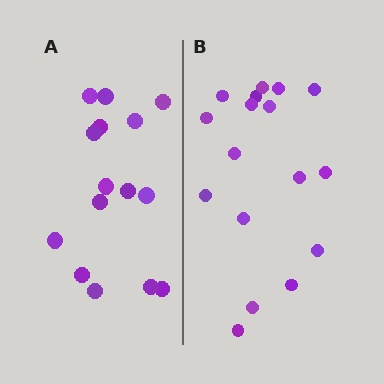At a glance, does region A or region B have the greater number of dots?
Region B (the right region) has more dots.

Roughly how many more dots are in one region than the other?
Region B has just a few more — roughly 2 or 3 more dots than region A.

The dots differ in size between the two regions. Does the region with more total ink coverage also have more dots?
No. Region A has more total ink coverage because its dots are larger, but region B actually contains more individual dots. Total area can be misleading — the number of items is what matters here.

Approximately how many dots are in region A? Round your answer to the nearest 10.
About 20 dots. (The exact count is 15, which rounds to 20.)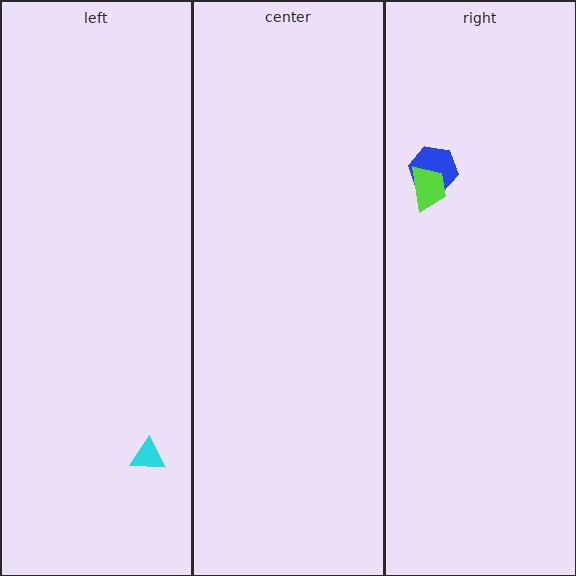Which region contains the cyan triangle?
The left region.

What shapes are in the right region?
The blue hexagon, the lime trapezoid.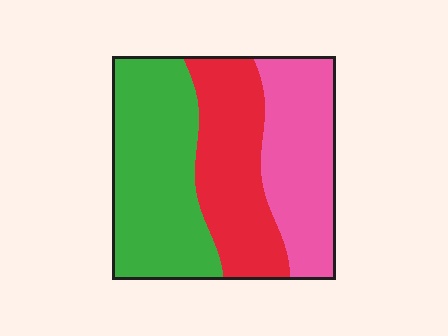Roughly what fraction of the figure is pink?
Pink takes up about one third (1/3) of the figure.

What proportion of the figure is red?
Red covers about 30% of the figure.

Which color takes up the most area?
Green, at roughly 40%.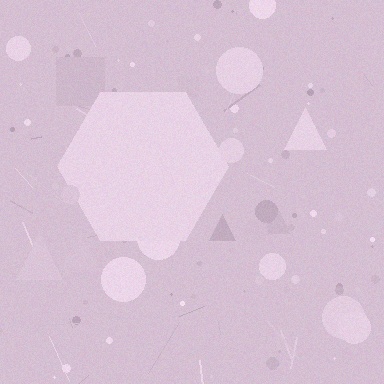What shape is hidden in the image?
A hexagon is hidden in the image.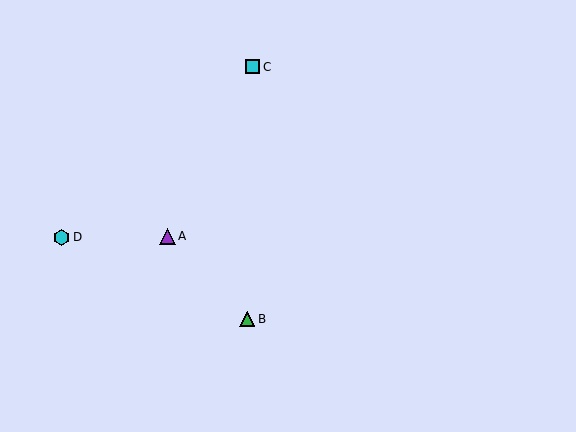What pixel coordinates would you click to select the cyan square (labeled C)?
Click at (253, 67) to select the cyan square C.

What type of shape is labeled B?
Shape B is a green triangle.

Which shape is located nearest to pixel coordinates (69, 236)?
The cyan hexagon (labeled D) at (61, 237) is nearest to that location.